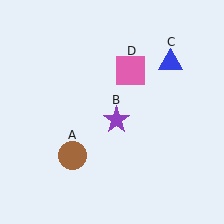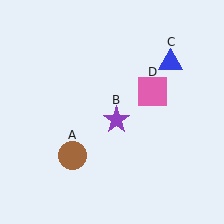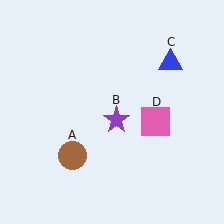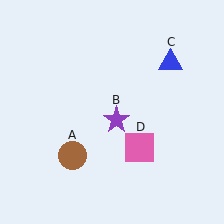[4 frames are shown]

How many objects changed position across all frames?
1 object changed position: pink square (object D).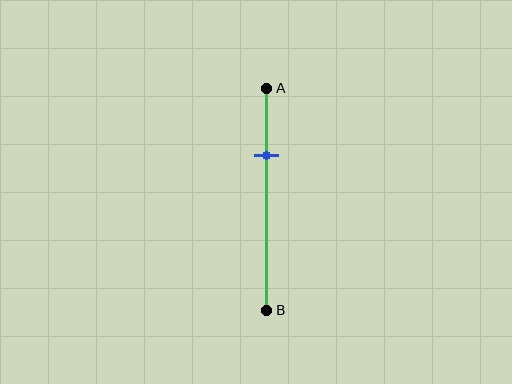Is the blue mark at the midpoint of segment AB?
No, the mark is at about 30% from A, not at the 50% midpoint.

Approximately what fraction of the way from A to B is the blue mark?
The blue mark is approximately 30% of the way from A to B.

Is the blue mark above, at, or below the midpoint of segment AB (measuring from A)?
The blue mark is above the midpoint of segment AB.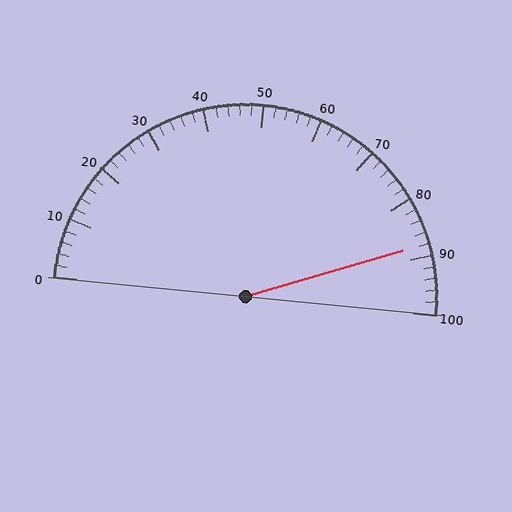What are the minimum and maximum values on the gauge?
The gauge ranges from 0 to 100.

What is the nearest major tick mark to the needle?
The nearest major tick mark is 90.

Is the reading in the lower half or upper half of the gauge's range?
The reading is in the upper half of the range (0 to 100).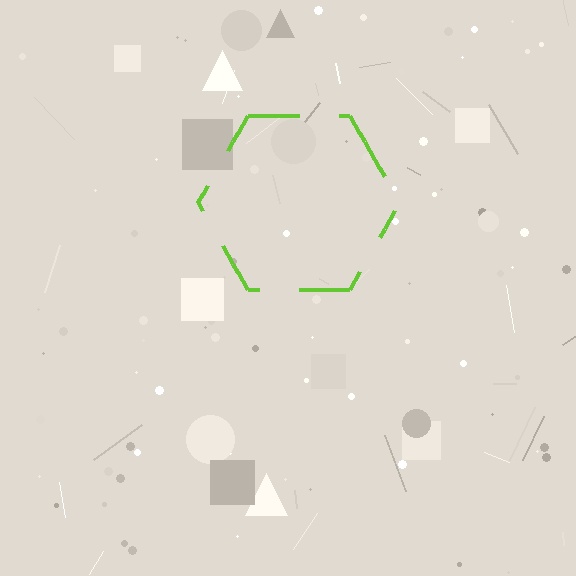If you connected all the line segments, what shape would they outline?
They would outline a hexagon.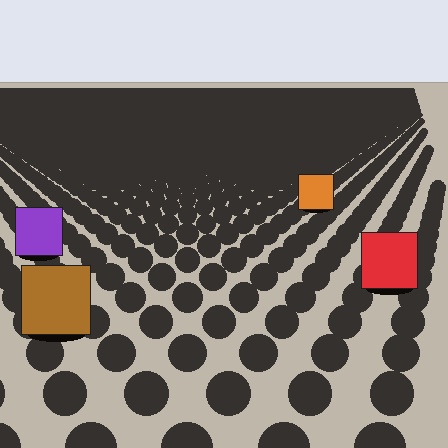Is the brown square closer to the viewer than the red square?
Yes. The brown square is closer — you can tell from the texture gradient: the ground texture is coarser near it.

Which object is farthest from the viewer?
The orange square is farthest from the viewer. It appears smaller and the ground texture around it is denser.